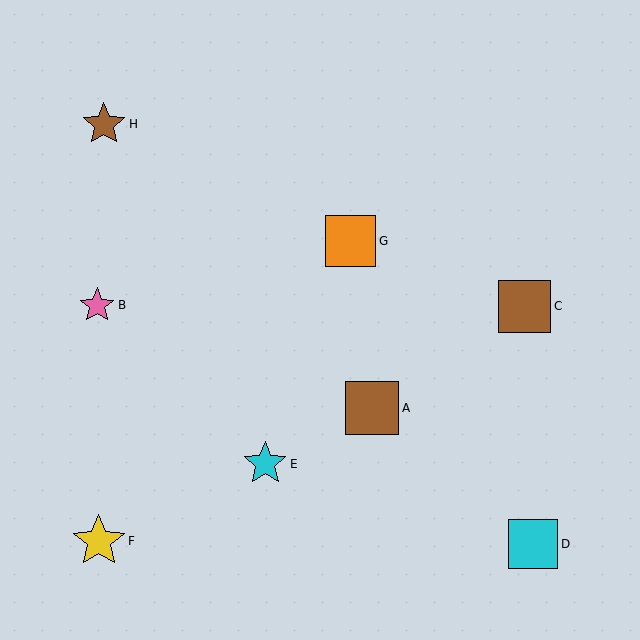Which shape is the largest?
The yellow star (labeled F) is the largest.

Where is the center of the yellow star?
The center of the yellow star is at (99, 541).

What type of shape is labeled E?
Shape E is a cyan star.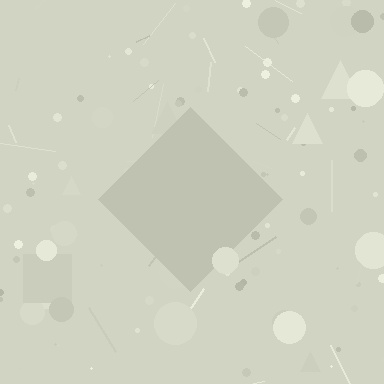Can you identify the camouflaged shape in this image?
The camouflaged shape is a diamond.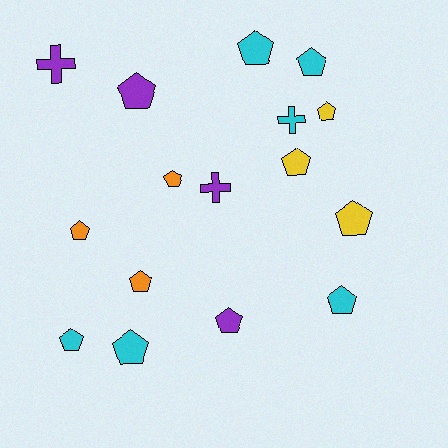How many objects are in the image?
There are 16 objects.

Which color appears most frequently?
Cyan, with 6 objects.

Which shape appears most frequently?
Pentagon, with 13 objects.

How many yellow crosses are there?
There are no yellow crosses.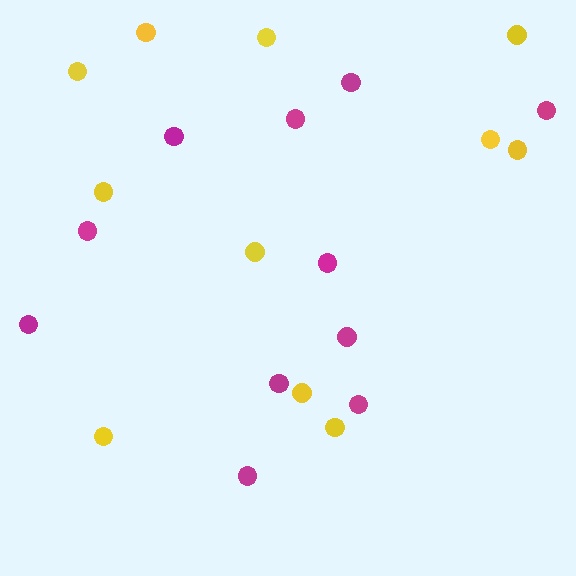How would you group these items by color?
There are 2 groups: one group of magenta circles (11) and one group of yellow circles (11).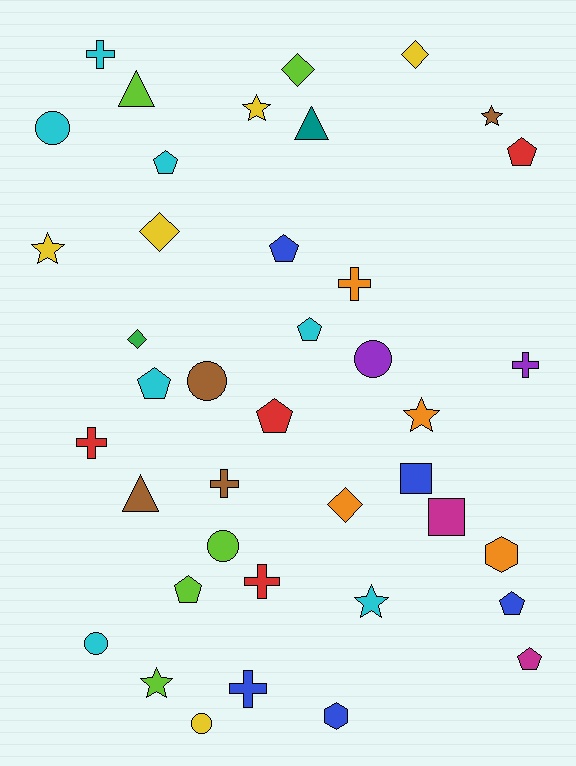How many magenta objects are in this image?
There are 2 magenta objects.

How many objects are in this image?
There are 40 objects.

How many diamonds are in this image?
There are 5 diamonds.